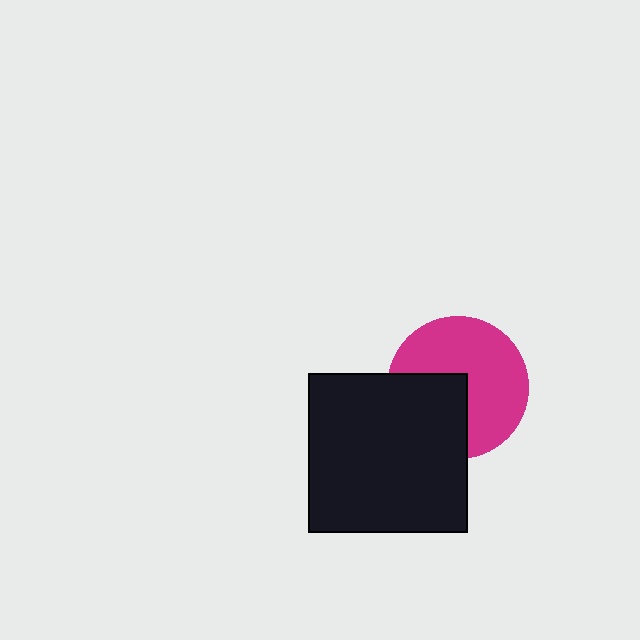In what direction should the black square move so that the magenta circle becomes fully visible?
The black square should move toward the lower-left. That is the shortest direction to clear the overlap and leave the magenta circle fully visible.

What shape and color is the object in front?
The object in front is a black square.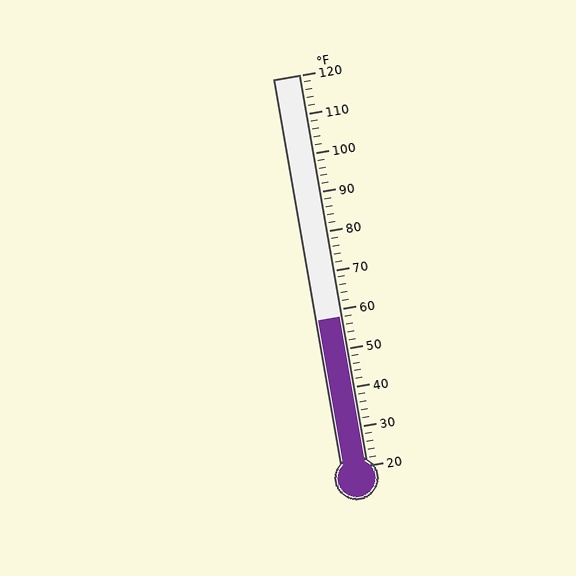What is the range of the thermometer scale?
The thermometer scale ranges from 20°F to 120°F.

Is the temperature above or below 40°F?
The temperature is above 40°F.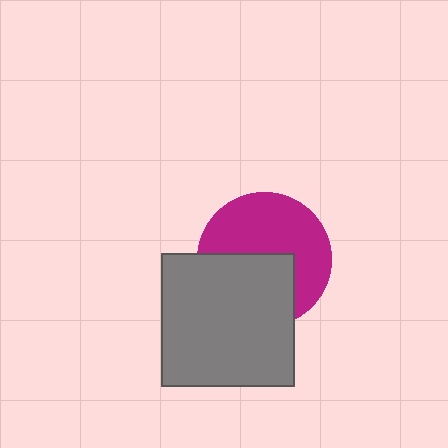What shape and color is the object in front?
The object in front is a gray square.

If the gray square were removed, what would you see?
You would see the complete magenta circle.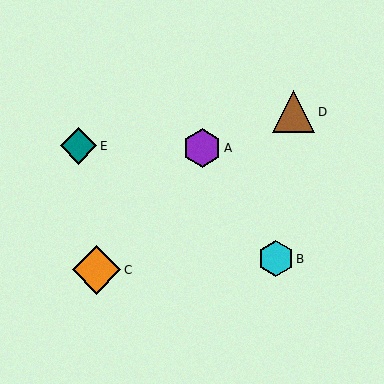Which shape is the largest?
The orange diamond (labeled C) is the largest.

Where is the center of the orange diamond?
The center of the orange diamond is at (96, 270).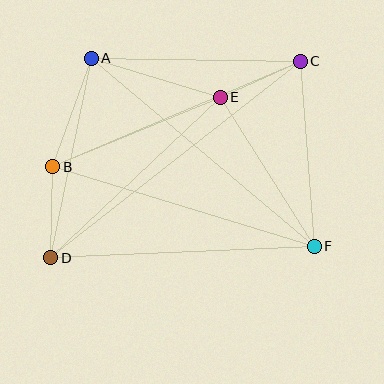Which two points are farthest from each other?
Points C and D are farthest from each other.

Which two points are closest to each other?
Points C and E are closest to each other.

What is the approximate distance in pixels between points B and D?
The distance between B and D is approximately 91 pixels.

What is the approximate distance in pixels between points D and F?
The distance between D and F is approximately 264 pixels.